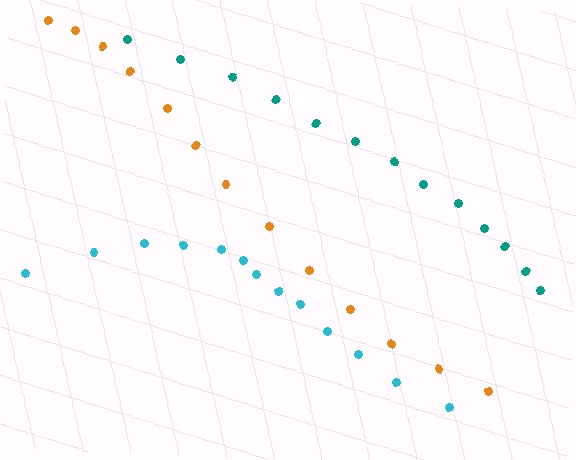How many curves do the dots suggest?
There are 3 distinct paths.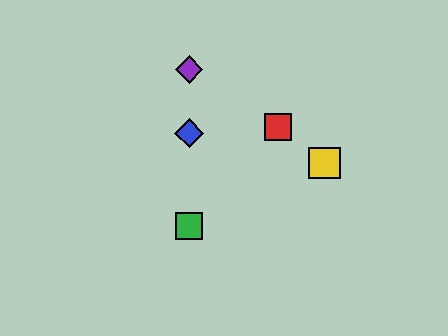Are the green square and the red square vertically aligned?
No, the green square is at x≈189 and the red square is at x≈278.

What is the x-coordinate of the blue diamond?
The blue diamond is at x≈189.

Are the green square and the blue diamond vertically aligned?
Yes, both are at x≈189.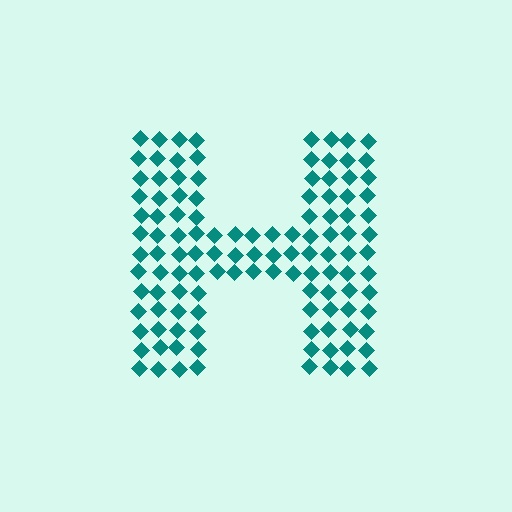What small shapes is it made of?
It is made of small diamonds.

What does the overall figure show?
The overall figure shows the letter H.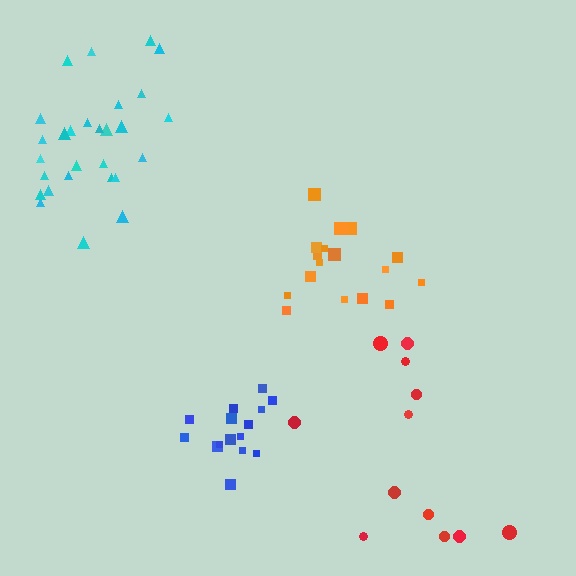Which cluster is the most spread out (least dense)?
Red.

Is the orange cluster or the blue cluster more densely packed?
Blue.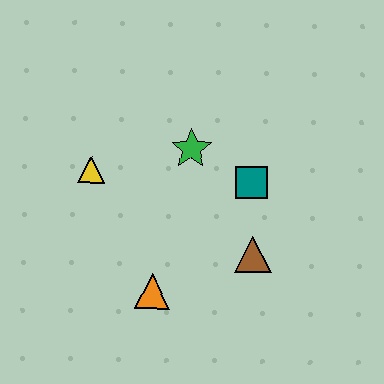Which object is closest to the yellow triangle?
The green star is closest to the yellow triangle.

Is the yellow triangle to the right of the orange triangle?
No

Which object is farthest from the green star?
The orange triangle is farthest from the green star.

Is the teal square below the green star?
Yes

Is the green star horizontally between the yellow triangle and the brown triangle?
Yes